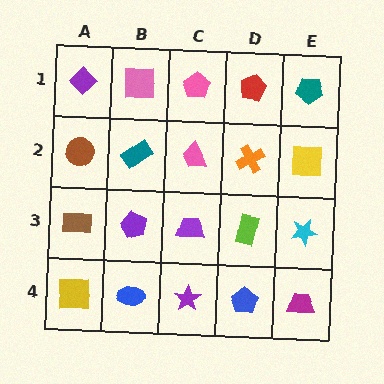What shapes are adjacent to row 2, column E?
A teal pentagon (row 1, column E), a cyan star (row 3, column E), an orange cross (row 2, column D).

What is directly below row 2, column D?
A lime rectangle.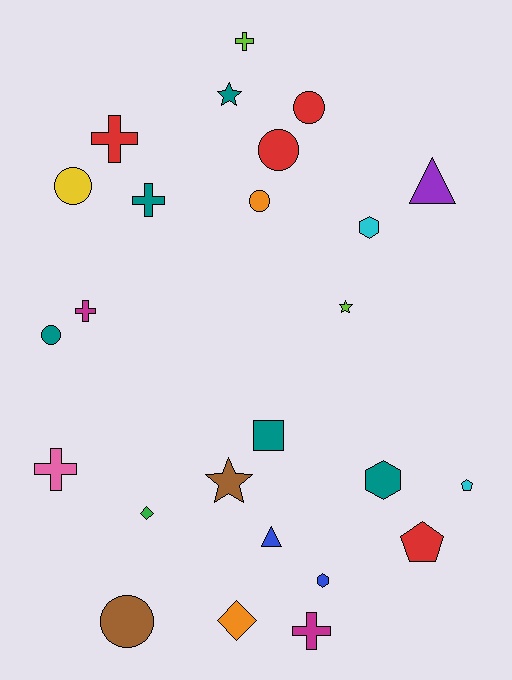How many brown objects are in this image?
There are 2 brown objects.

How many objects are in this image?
There are 25 objects.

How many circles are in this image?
There are 6 circles.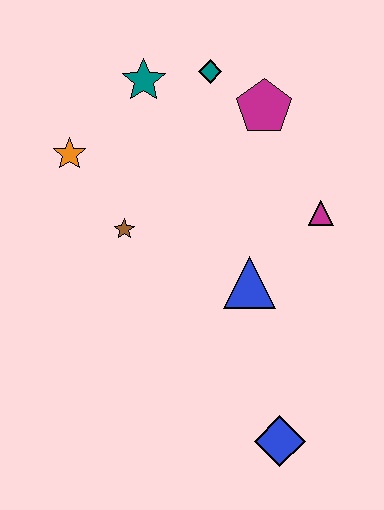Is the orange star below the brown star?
No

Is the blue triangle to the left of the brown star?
No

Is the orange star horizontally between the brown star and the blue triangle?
No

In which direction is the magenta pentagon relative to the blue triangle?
The magenta pentagon is above the blue triangle.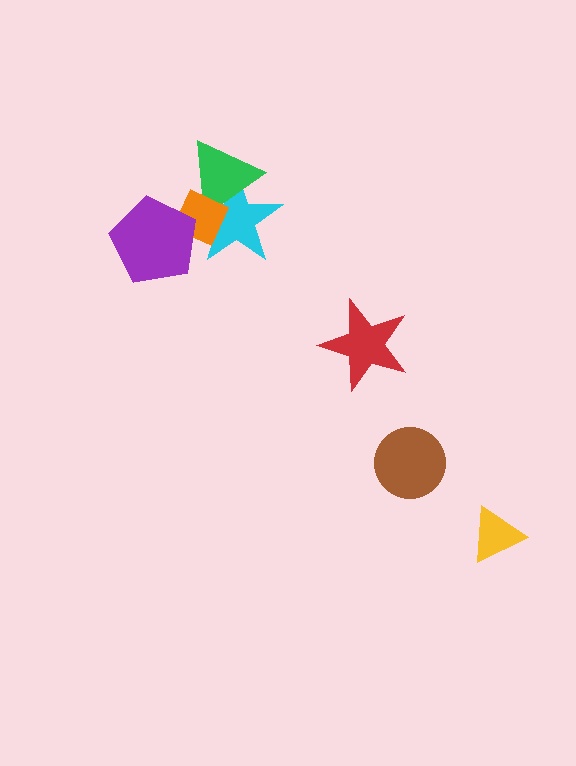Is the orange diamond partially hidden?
Yes, it is partially covered by another shape.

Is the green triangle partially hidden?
Yes, it is partially covered by another shape.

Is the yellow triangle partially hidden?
No, no other shape covers it.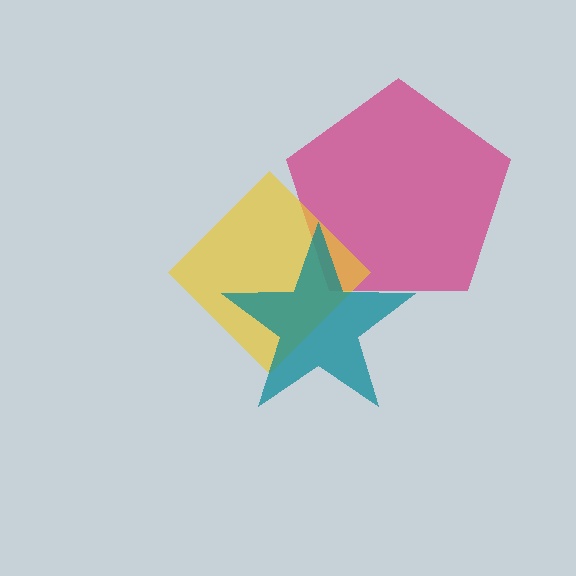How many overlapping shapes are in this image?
There are 3 overlapping shapes in the image.